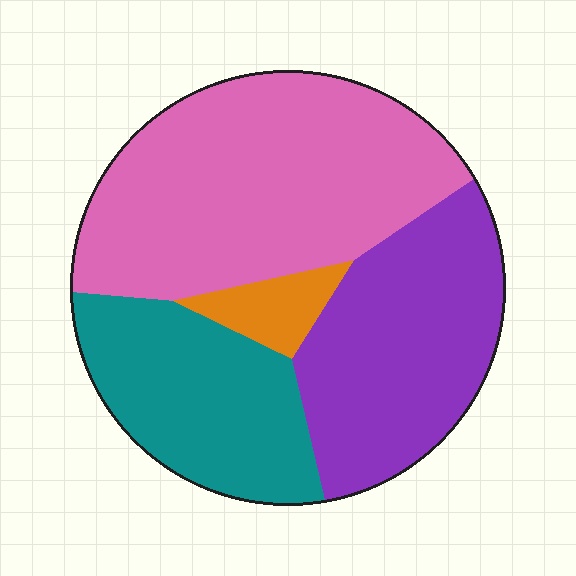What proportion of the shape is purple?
Purple covers about 30% of the shape.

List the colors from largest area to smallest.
From largest to smallest: pink, purple, teal, orange.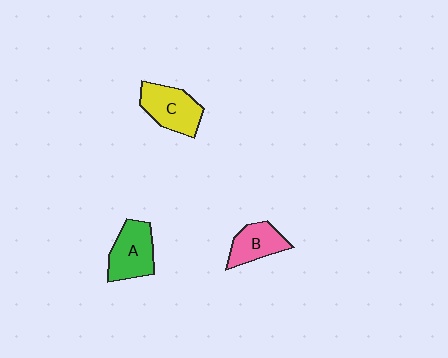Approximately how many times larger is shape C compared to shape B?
Approximately 1.3 times.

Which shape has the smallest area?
Shape B (pink).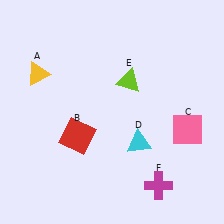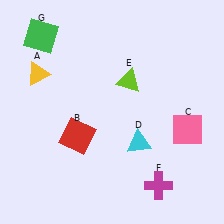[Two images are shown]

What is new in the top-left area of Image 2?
A green square (G) was added in the top-left area of Image 2.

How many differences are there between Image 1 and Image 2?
There is 1 difference between the two images.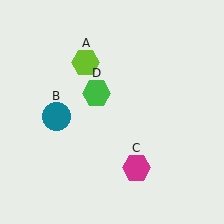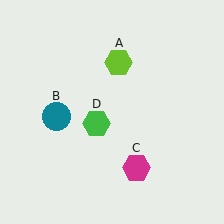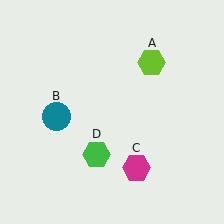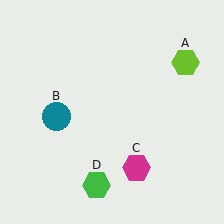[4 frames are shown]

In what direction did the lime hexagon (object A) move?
The lime hexagon (object A) moved right.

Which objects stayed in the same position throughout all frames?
Teal circle (object B) and magenta hexagon (object C) remained stationary.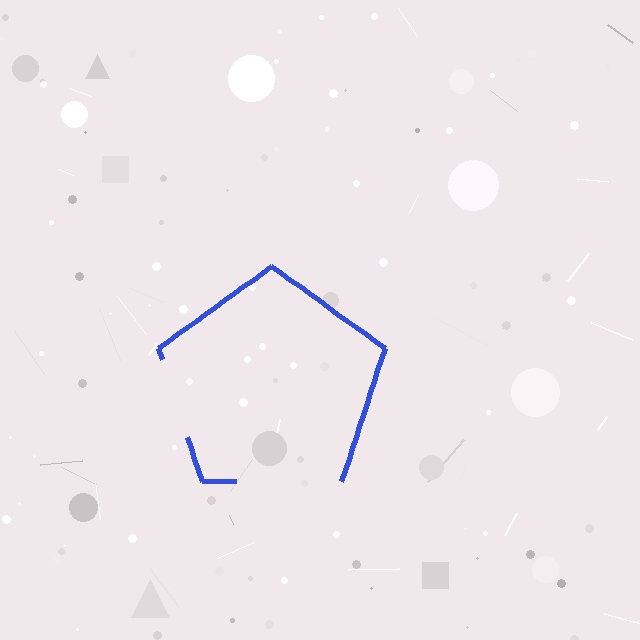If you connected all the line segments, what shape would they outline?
They would outline a pentagon.